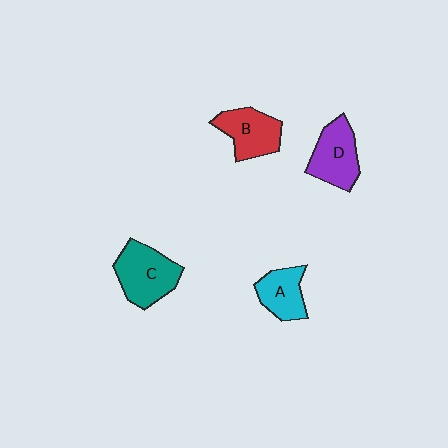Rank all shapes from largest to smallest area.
From largest to smallest: C (teal), D (purple), B (red), A (cyan).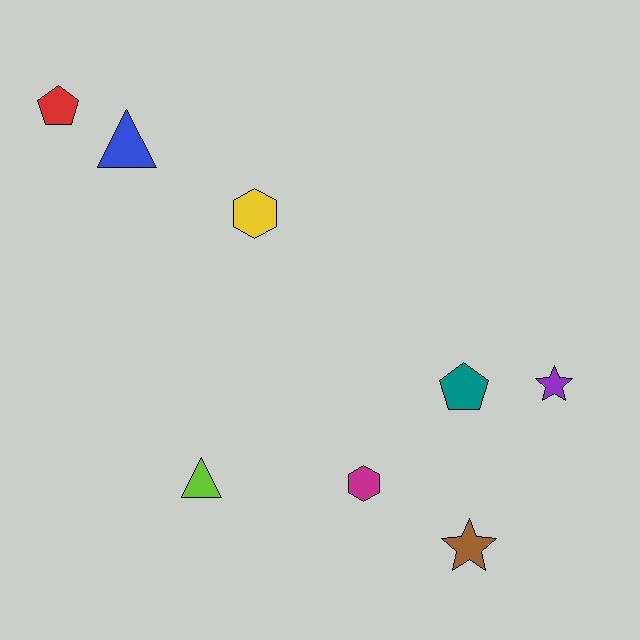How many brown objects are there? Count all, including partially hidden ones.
There is 1 brown object.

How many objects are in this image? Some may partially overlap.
There are 8 objects.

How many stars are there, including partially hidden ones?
There are 2 stars.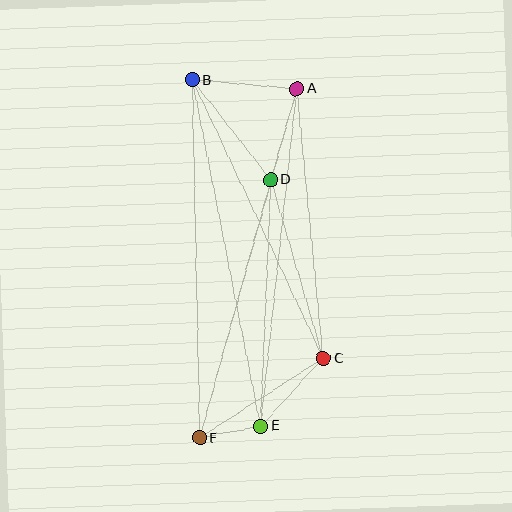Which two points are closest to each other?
Points E and F are closest to each other.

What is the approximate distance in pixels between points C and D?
The distance between C and D is approximately 187 pixels.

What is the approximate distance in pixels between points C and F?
The distance between C and F is approximately 147 pixels.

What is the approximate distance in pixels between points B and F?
The distance between B and F is approximately 358 pixels.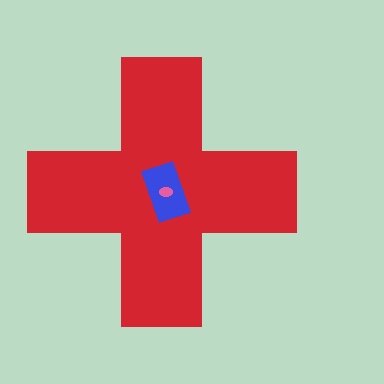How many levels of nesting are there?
3.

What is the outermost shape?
The red cross.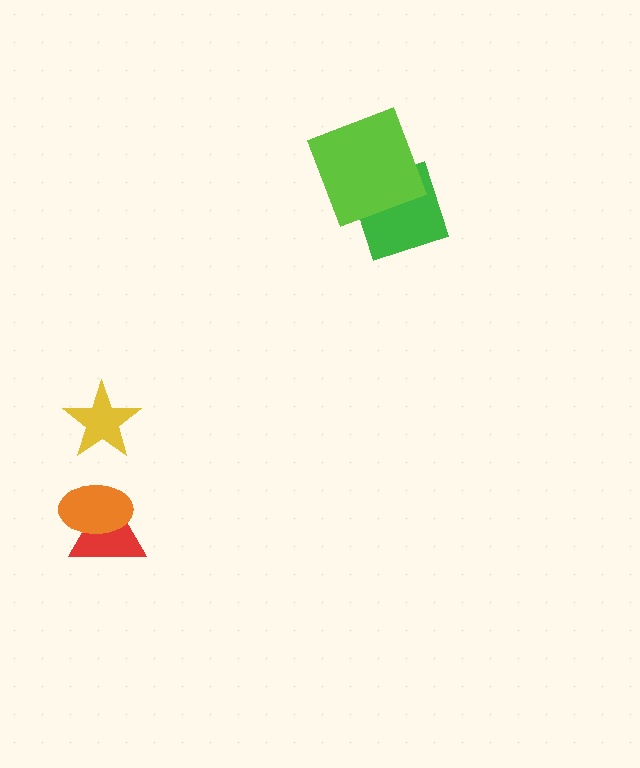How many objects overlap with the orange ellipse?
1 object overlaps with the orange ellipse.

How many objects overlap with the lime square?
1 object overlaps with the lime square.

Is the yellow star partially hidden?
No, no other shape covers it.